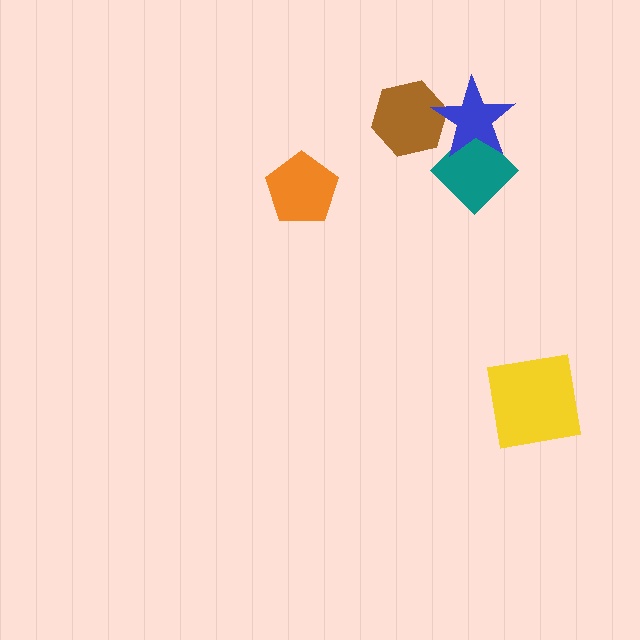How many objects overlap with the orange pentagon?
0 objects overlap with the orange pentagon.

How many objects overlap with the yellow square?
0 objects overlap with the yellow square.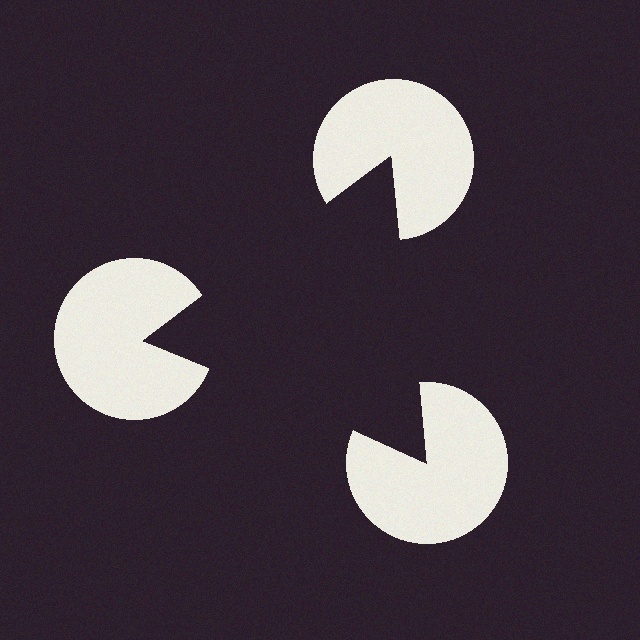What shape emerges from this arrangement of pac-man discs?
An illusory triangle — its edges are inferred from the aligned wedge cuts in the pac-man discs, not physically drawn.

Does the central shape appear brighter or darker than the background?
It typically appears slightly darker than the background, even though no actual brightness change is drawn.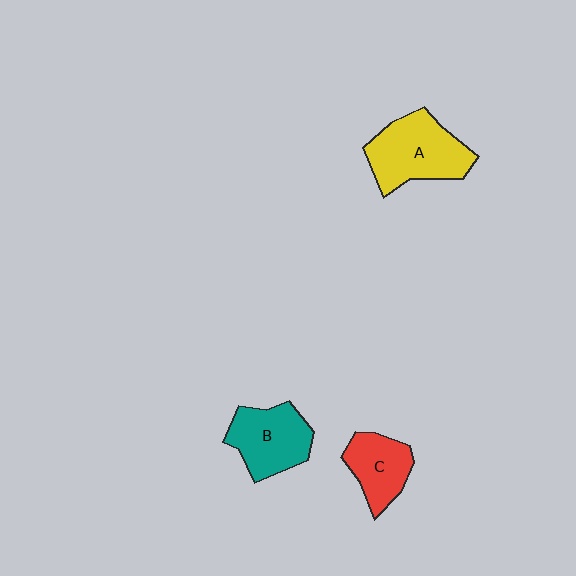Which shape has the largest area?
Shape A (yellow).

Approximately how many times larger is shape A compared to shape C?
Approximately 1.6 times.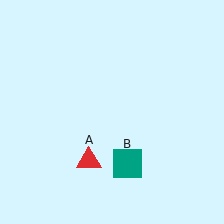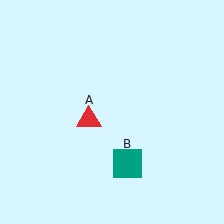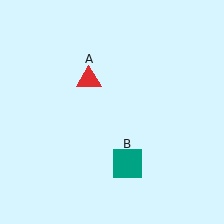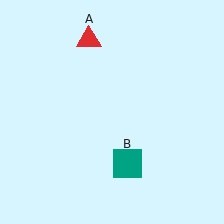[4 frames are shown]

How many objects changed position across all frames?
1 object changed position: red triangle (object A).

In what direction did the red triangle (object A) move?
The red triangle (object A) moved up.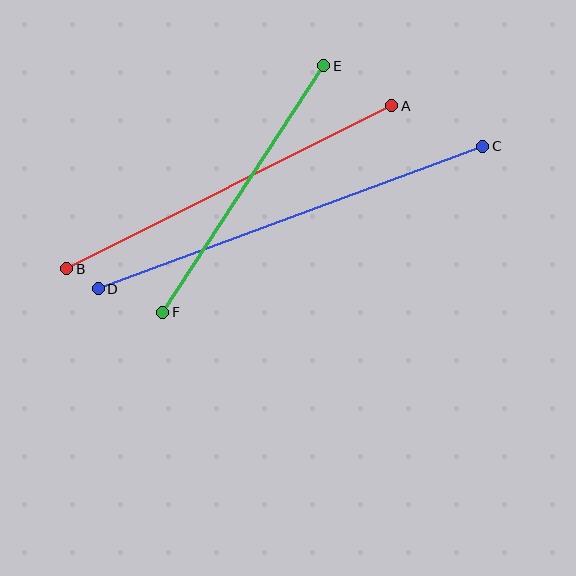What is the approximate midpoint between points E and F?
The midpoint is at approximately (243, 189) pixels.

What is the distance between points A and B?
The distance is approximately 364 pixels.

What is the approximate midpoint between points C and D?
The midpoint is at approximately (290, 218) pixels.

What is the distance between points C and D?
The distance is approximately 410 pixels.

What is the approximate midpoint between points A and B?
The midpoint is at approximately (229, 187) pixels.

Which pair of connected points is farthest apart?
Points C and D are farthest apart.